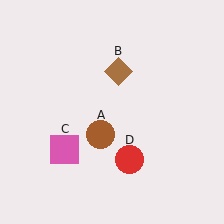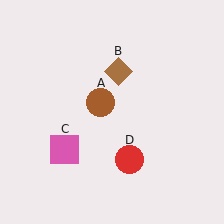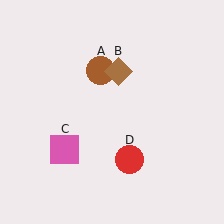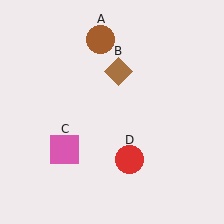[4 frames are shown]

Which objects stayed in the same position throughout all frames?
Brown diamond (object B) and pink square (object C) and red circle (object D) remained stationary.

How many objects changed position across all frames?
1 object changed position: brown circle (object A).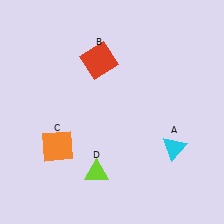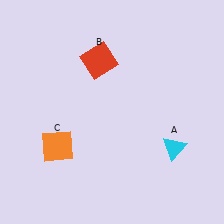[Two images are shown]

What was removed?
The lime triangle (D) was removed in Image 2.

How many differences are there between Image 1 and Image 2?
There is 1 difference between the two images.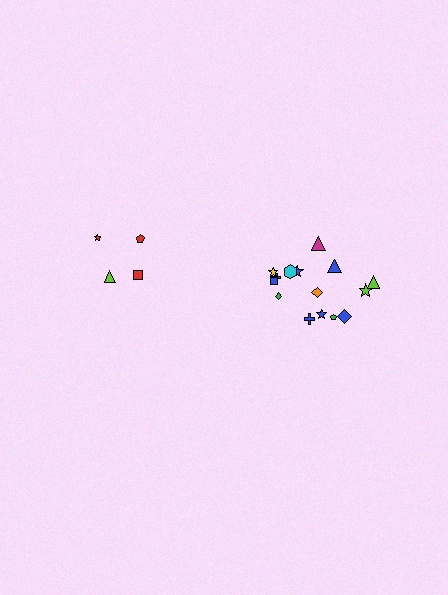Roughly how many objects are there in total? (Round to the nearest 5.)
Roughly 20 objects in total.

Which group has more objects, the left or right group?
The right group.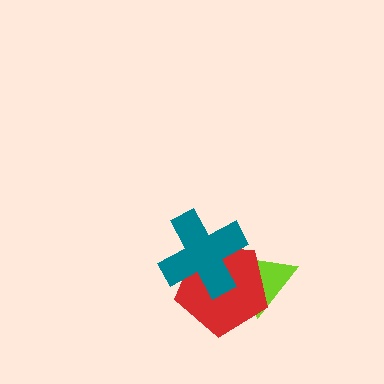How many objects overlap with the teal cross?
2 objects overlap with the teal cross.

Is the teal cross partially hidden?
No, no other shape covers it.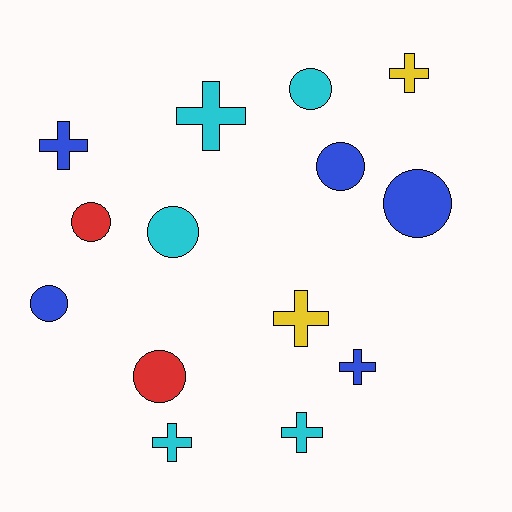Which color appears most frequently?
Blue, with 5 objects.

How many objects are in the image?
There are 14 objects.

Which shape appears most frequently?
Circle, with 7 objects.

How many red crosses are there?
There are no red crosses.